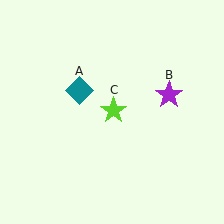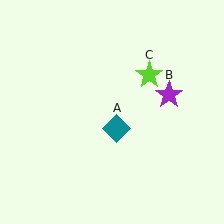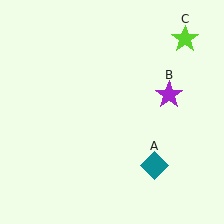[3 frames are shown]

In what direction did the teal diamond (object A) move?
The teal diamond (object A) moved down and to the right.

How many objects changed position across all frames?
2 objects changed position: teal diamond (object A), lime star (object C).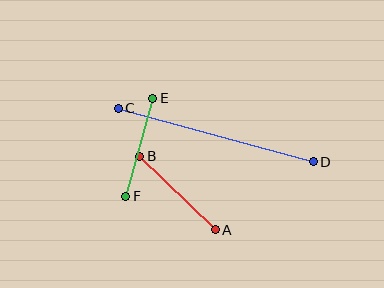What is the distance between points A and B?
The distance is approximately 106 pixels.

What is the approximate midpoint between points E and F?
The midpoint is at approximately (139, 147) pixels.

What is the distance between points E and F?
The distance is approximately 102 pixels.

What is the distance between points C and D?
The distance is approximately 202 pixels.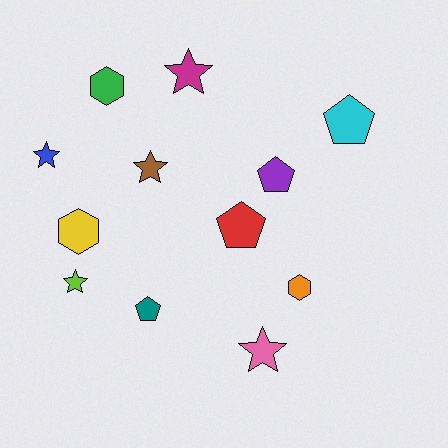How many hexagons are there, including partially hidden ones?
There are 3 hexagons.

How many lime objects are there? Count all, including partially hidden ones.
There is 1 lime object.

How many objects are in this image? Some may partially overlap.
There are 12 objects.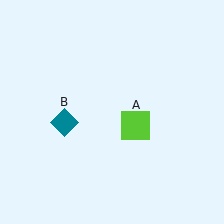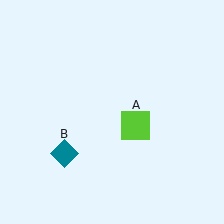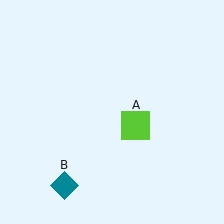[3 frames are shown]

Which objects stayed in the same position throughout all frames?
Lime square (object A) remained stationary.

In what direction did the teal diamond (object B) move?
The teal diamond (object B) moved down.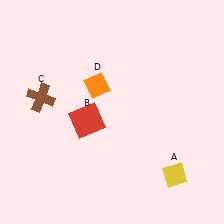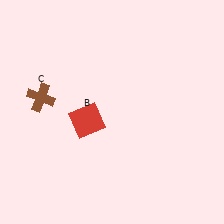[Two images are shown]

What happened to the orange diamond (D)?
The orange diamond (D) was removed in Image 2. It was in the top-left area of Image 1.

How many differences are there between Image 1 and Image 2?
There are 2 differences between the two images.